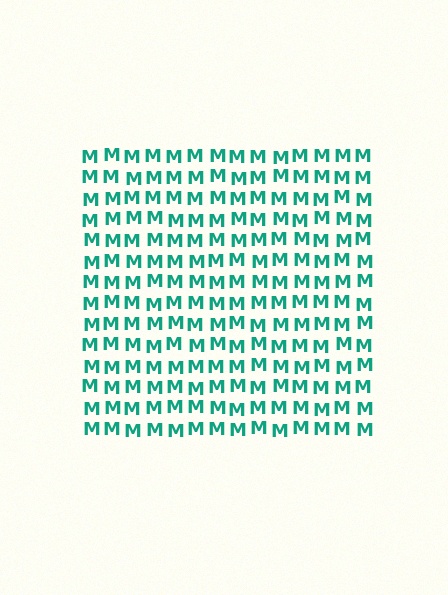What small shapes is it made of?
It is made of small letter M's.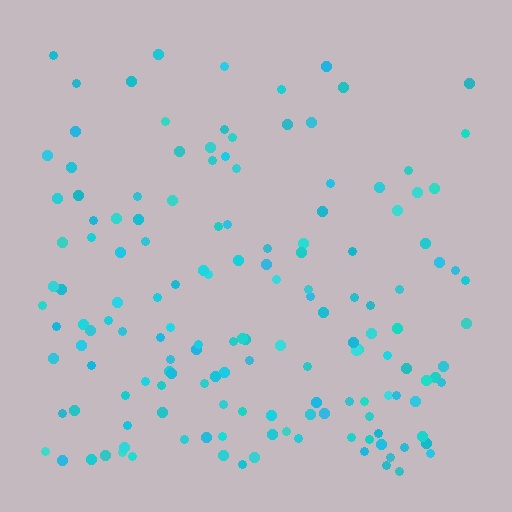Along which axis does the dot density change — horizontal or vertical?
Vertical.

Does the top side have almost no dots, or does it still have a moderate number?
Still a moderate number, just noticeably fewer than the bottom.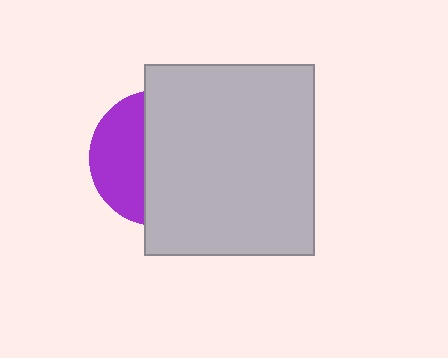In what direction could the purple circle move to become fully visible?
The purple circle could move left. That would shift it out from behind the light gray rectangle entirely.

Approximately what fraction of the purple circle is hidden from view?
Roughly 63% of the purple circle is hidden behind the light gray rectangle.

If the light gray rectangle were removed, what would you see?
You would see the complete purple circle.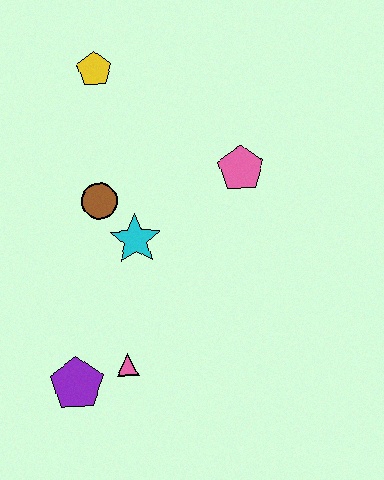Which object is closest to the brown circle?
The cyan star is closest to the brown circle.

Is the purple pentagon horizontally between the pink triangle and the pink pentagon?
No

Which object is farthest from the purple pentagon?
The yellow pentagon is farthest from the purple pentagon.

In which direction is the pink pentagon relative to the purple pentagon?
The pink pentagon is above the purple pentagon.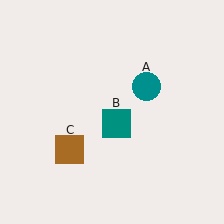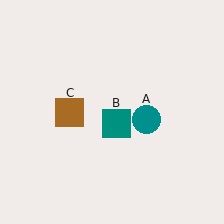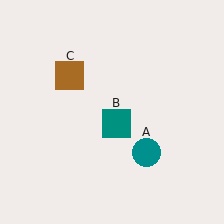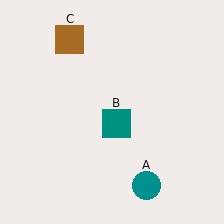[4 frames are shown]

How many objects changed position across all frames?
2 objects changed position: teal circle (object A), brown square (object C).